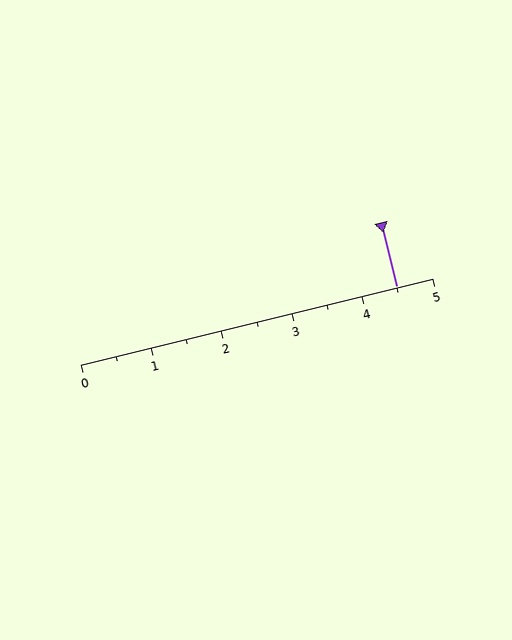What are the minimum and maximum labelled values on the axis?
The axis runs from 0 to 5.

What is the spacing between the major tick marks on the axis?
The major ticks are spaced 1 apart.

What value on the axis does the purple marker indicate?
The marker indicates approximately 4.5.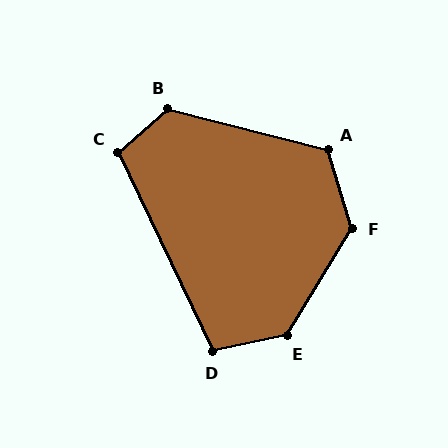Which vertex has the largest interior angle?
E, at approximately 134 degrees.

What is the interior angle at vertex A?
Approximately 121 degrees (obtuse).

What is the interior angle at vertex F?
Approximately 132 degrees (obtuse).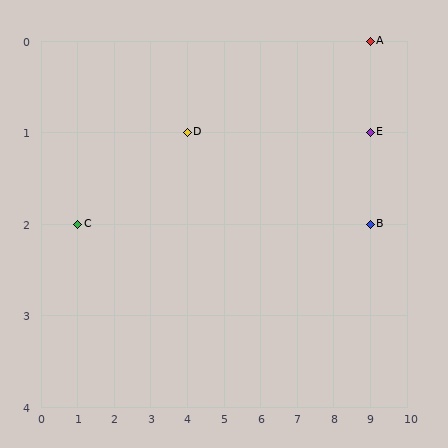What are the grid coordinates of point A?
Point A is at grid coordinates (9, 0).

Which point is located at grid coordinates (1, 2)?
Point C is at (1, 2).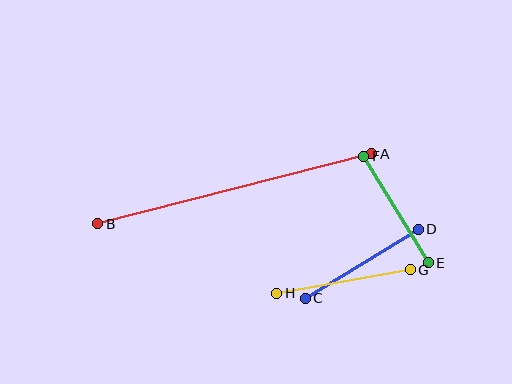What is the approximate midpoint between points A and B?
The midpoint is at approximately (235, 189) pixels.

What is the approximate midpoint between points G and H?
The midpoint is at approximately (344, 282) pixels.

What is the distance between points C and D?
The distance is approximately 132 pixels.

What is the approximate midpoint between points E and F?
The midpoint is at approximately (396, 210) pixels.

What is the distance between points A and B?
The distance is approximately 282 pixels.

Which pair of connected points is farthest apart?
Points A and B are farthest apart.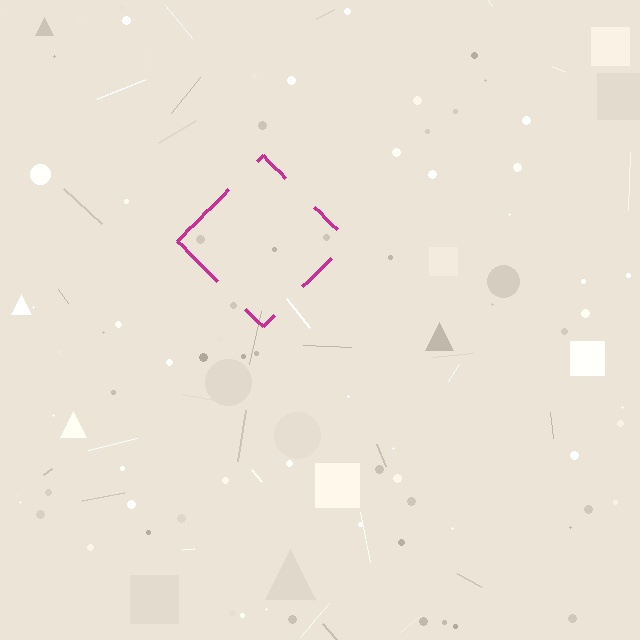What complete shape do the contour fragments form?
The contour fragments form a diamond.